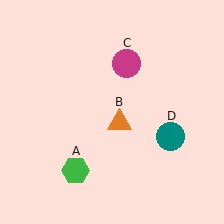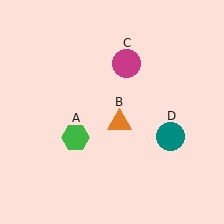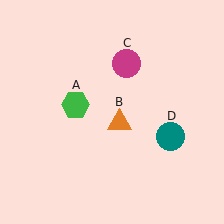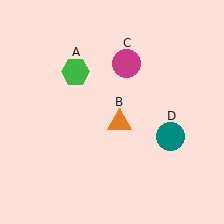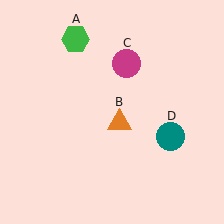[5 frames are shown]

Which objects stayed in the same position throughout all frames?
Orange triangle (object B) and magenta circle (object C) and teal circle (object D) remained stationary.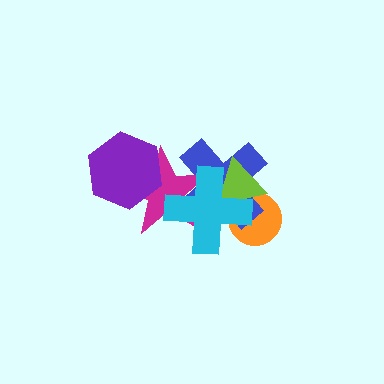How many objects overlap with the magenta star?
3 objects overlap with the magenta star.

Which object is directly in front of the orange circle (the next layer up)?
The blue cross is directly in front of the orange circle.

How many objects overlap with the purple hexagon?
1 object overlaps with the purple hexagon.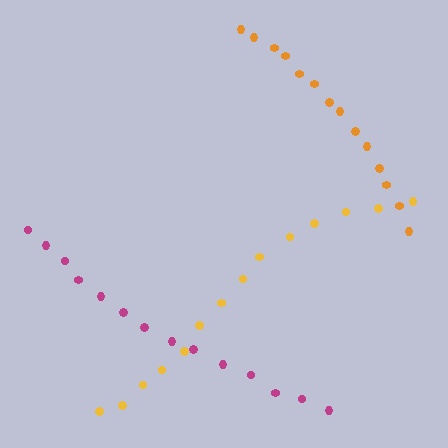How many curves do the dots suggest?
There are 3 distinct paths.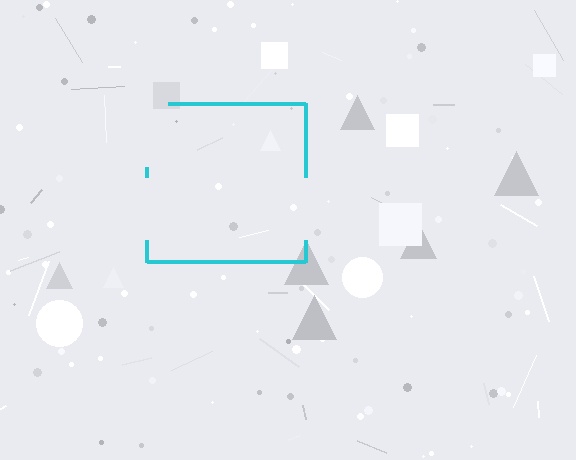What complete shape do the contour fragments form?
The contour fragments form a square.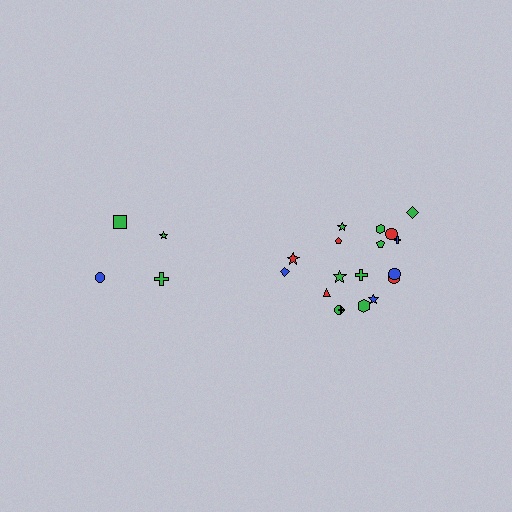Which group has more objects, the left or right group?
The right group.